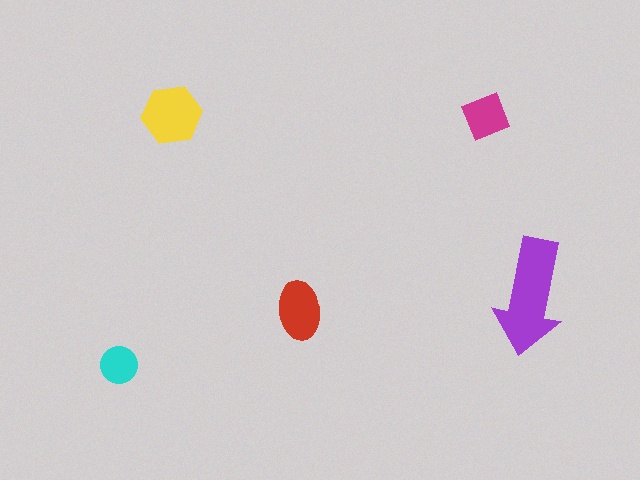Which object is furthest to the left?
The cyan circle is leftmost.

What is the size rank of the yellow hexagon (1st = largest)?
2nd.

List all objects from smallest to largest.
The cyan circle, the magenta diamond, the red ellipse, the yellow hexagon, the purple arrow.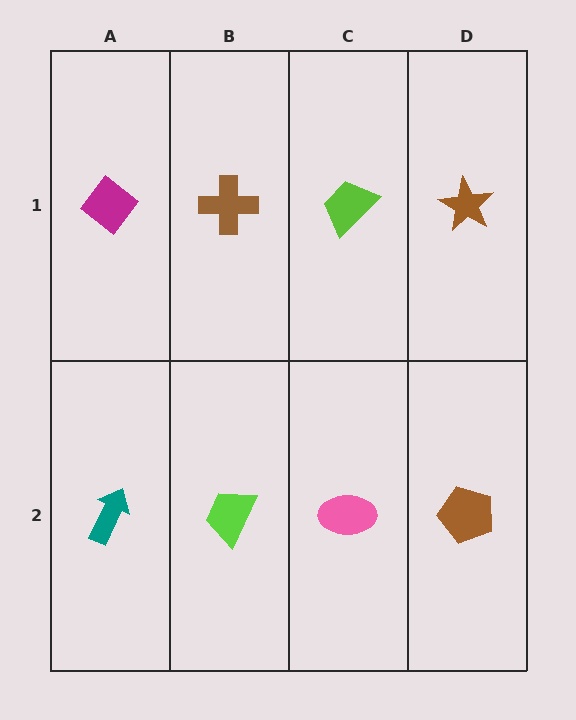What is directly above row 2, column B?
A brown cross.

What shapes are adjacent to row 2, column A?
A magenta diamond (row 1, column A), a lime trapezoid (row 2, column B).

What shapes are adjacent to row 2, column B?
A brown cross (row 1, column B), a teal arrow (row 2, column A), a pink ellipse (row 2, column C).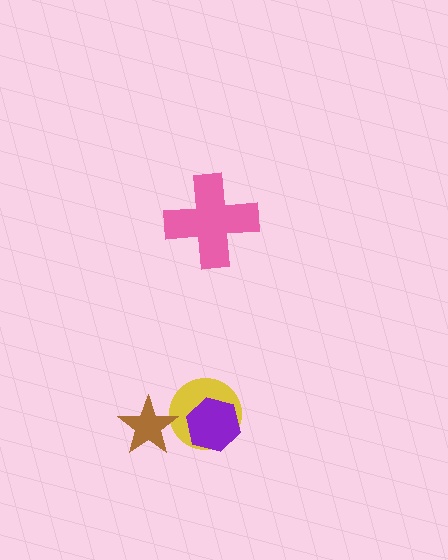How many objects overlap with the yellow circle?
2 objects overlap with the yellow circle.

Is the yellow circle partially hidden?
Yes, it is partially covered by another shape.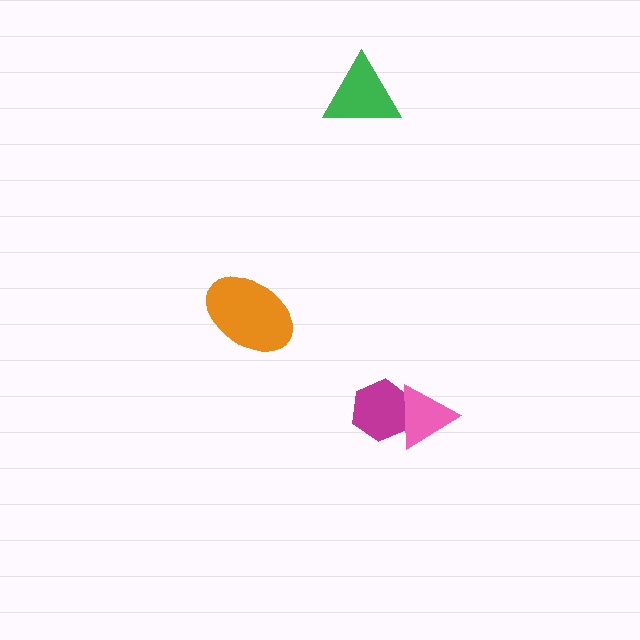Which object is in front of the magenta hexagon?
The pink triangle is in front of the magenta hexagon.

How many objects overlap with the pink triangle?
1 object overlaps with the pink triangle.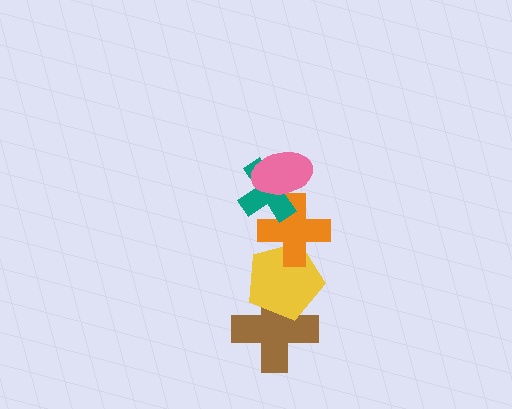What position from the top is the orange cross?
The orange cross is 3rd from the top.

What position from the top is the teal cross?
The teal cross is 2nd from the top.